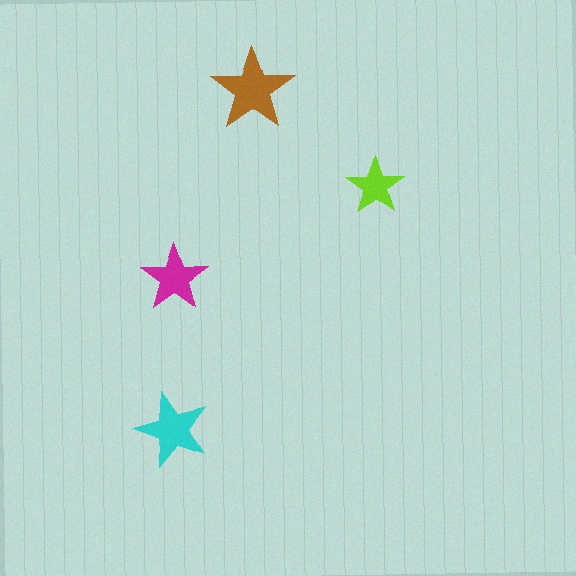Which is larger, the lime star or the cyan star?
The cyan one.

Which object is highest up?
The brown star is topmost.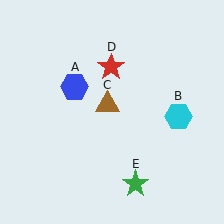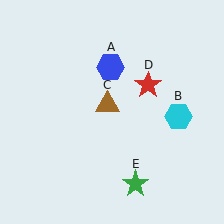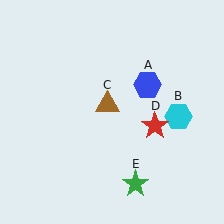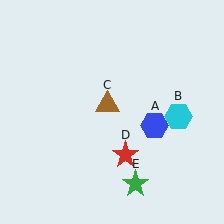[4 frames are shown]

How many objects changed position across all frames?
2 objects changed position: blue hexagon (object A), red star (object D).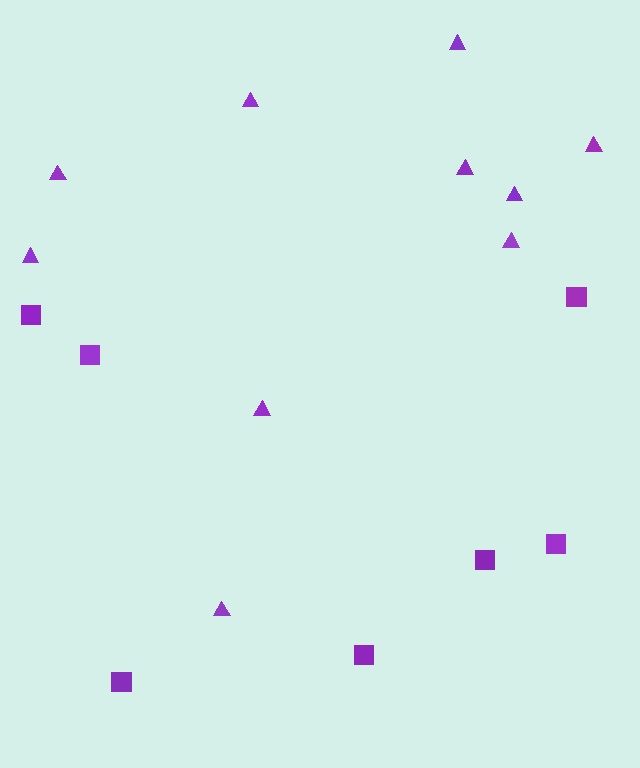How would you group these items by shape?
There are 2 groups: one group of squares (7) and one group of triangles (10).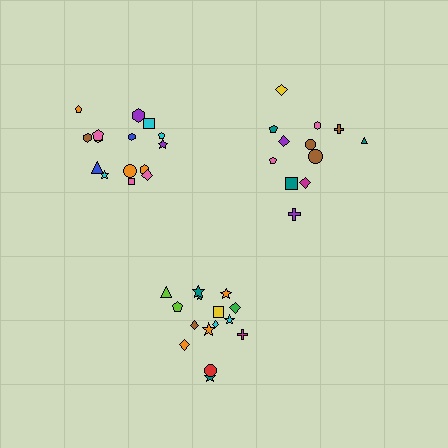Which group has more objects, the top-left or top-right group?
The top-left group.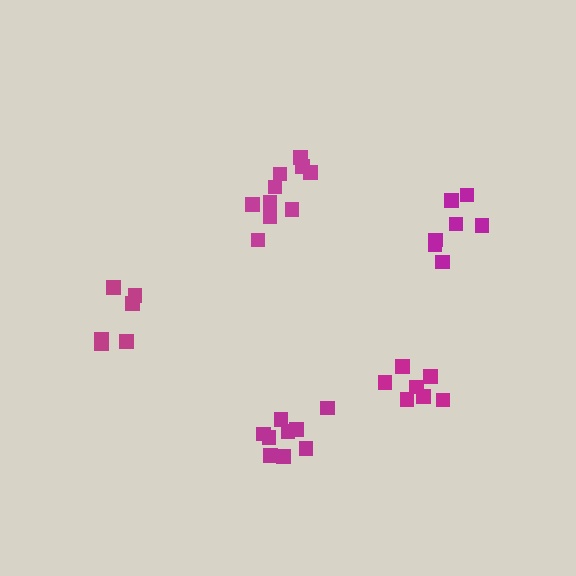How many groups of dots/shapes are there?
There are 5 groups.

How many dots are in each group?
Group 1: 10 dots, Group 2: 7 dots, Group 3: 9 dots, Group 4: 6 dots, Group 5: 7 dots (39 total).